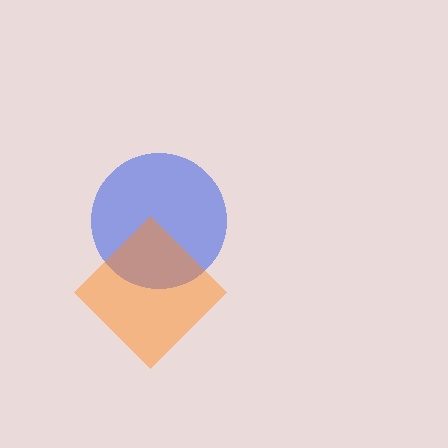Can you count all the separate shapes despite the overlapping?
Yes, there are 2 separate shapes.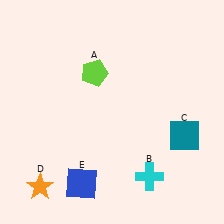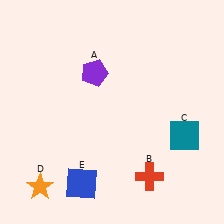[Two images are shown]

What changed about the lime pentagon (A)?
In Image 1, A is lime. In Image 2, it changed to purple.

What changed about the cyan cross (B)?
In Image 1, B is cyan. In Image 2, it changed to red.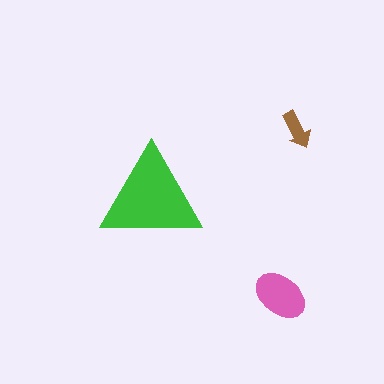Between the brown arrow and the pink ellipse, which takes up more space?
The pink ellipse.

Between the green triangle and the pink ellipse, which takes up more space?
The green triangle.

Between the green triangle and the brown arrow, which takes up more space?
The green triangle.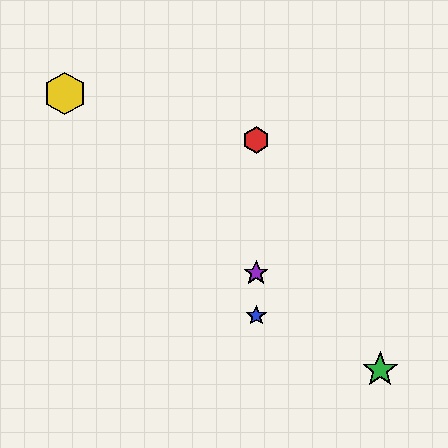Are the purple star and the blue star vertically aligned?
Yes, both are at x≈256.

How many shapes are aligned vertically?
3 shapes (the red hexagon, the blue star, the purple star) are aligned vertically.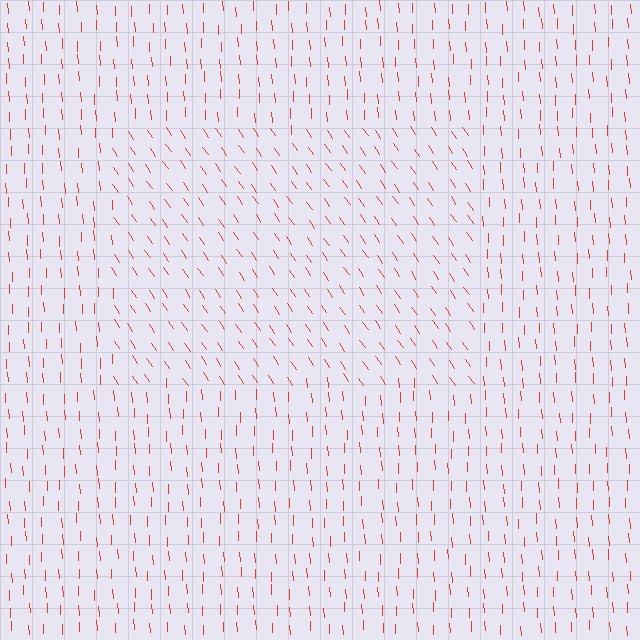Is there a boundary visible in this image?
Yes, there is a texture boundary formed by a change in line orientation.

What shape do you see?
I see a rectangle.